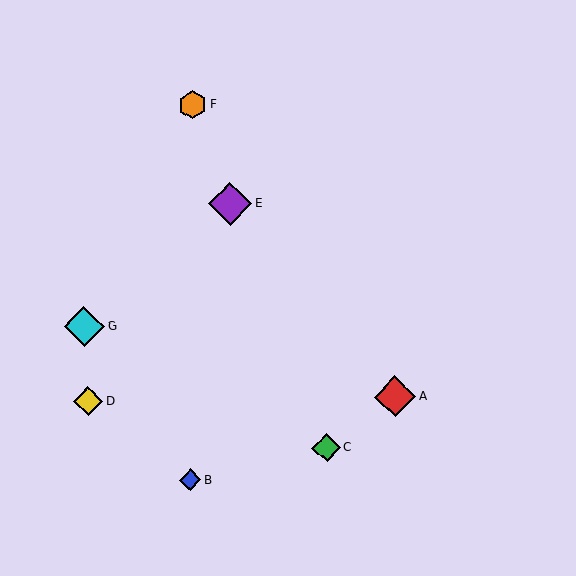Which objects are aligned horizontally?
Objects A, D are aligned horizontally.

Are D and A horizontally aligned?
Yes, both are at y≈401.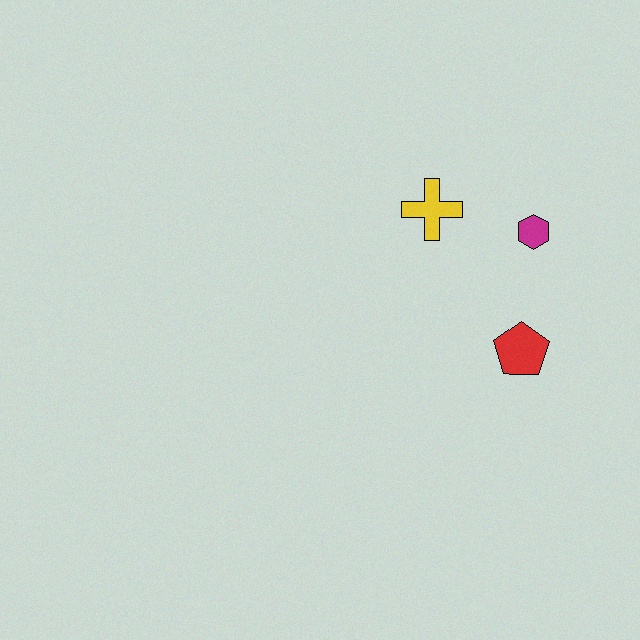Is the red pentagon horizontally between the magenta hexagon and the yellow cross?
Yes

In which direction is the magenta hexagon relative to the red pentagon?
The magenta hexagon is above the red pentagon.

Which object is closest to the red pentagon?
The magenta hexagon is closest to the red pentagon.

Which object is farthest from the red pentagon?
The yellow cross is farthest from the red pentagon.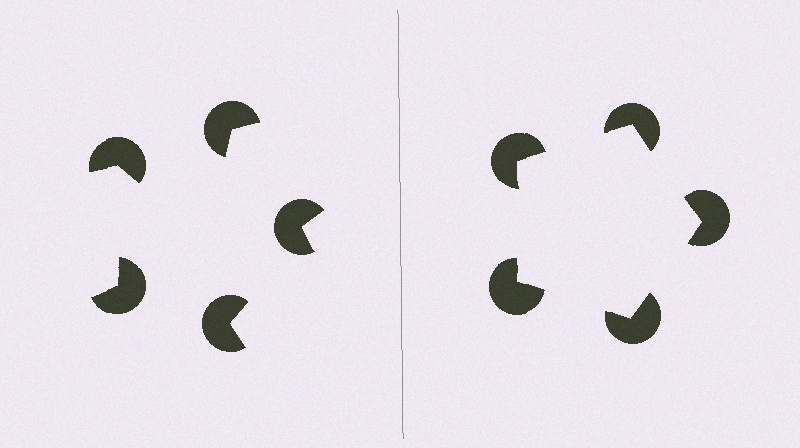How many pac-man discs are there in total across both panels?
10 — 5 on each side.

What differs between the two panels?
The pac-man discs are positioned identically on both sides; only the wedge orientations differ. On the right they align to a pentagon; on the left they are misaligned.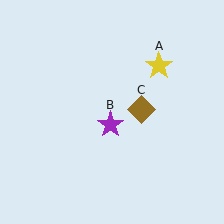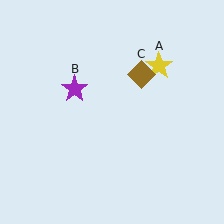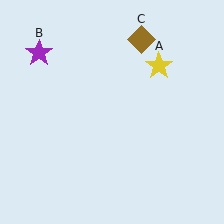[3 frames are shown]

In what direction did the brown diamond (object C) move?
The brown diamond (object C) moved up.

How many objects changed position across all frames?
2 objects changed position: purple star (object B), brown diamond (object C).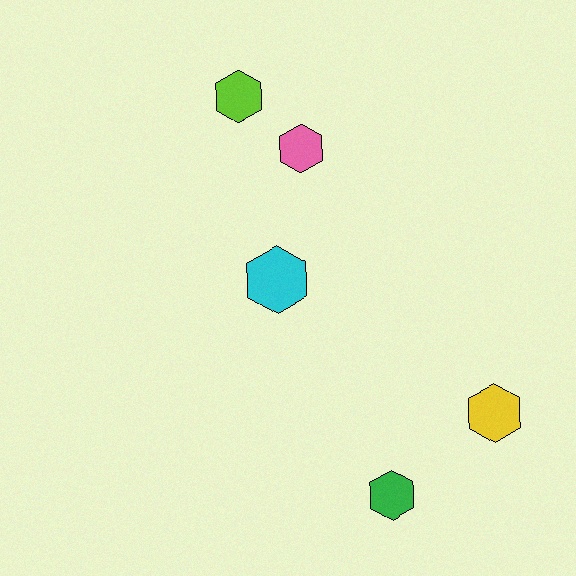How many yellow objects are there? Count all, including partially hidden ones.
There is 1 yellow object.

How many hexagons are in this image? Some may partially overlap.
There are 5 hexagons.